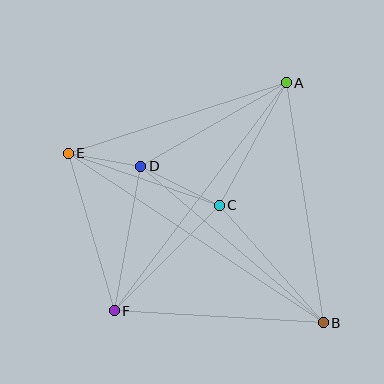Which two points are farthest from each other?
Points B and E are farthest from each other.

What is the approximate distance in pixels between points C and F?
The distance between C and F is approximately 149 pixels.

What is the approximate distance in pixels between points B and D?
The distance between B and D is approximately 241 pixels.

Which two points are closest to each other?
Points D and E are closest to each other.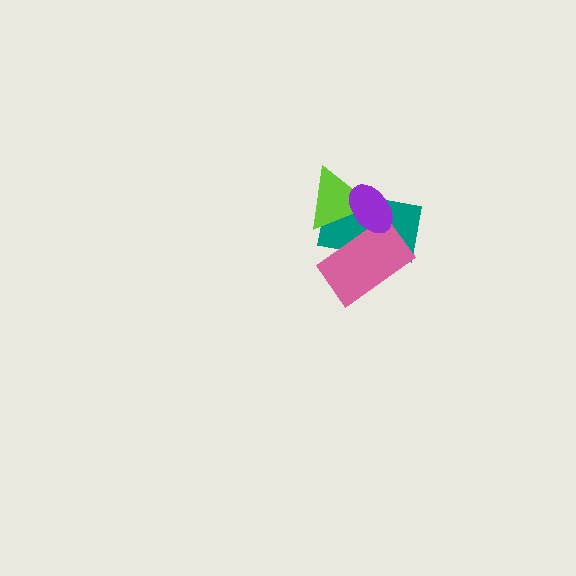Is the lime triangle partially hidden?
Yes, it is partially covered by another shape.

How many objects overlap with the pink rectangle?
3 objects overlap with the pink rectangle.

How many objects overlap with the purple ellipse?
3 objects overlap with the purple ellipse.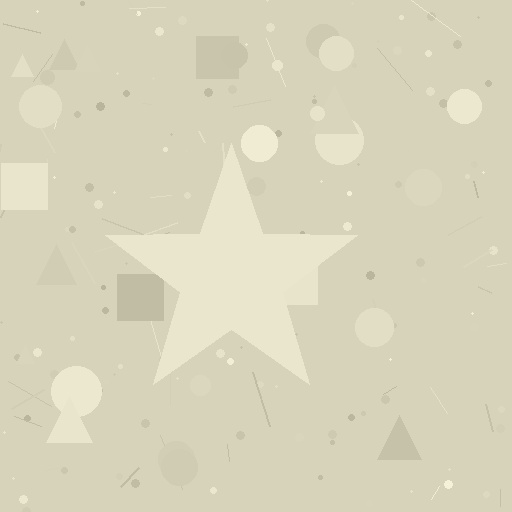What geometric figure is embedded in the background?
A star is embedded in the background.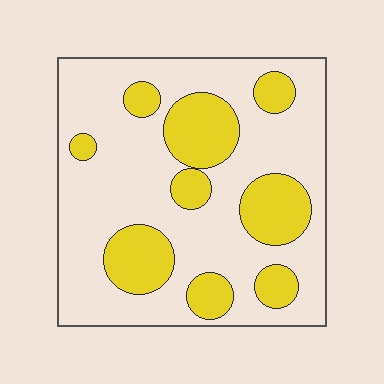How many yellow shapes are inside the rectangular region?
9.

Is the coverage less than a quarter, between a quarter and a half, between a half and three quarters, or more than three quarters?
Between a quarter and a half.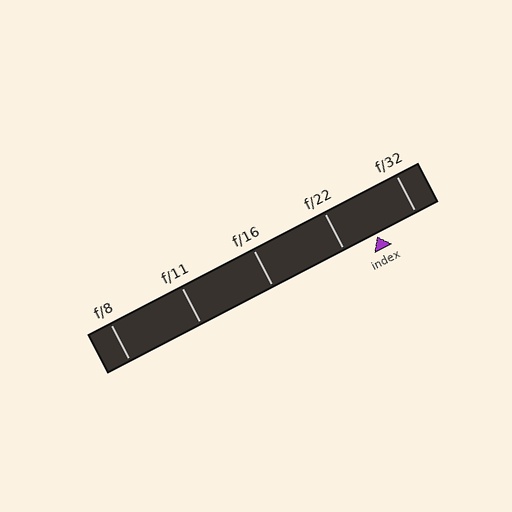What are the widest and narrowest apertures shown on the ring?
The widest aperture shown is f/8 and the narrowest is f/32.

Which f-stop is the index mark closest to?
The index mark is closest to f/22.